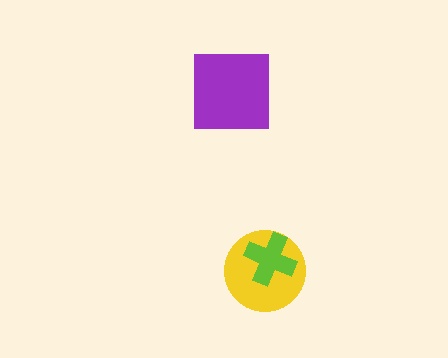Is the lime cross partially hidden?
No, no other shape covers it.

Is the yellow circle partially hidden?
Yes, it is partially covered by another shape.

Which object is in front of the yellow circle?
The lime cross is in front of the yellow circle.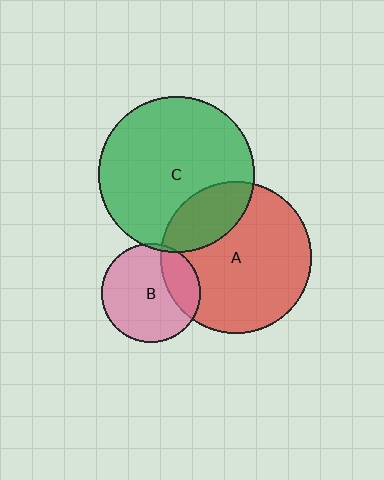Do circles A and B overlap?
Yes.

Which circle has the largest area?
Circle C (green).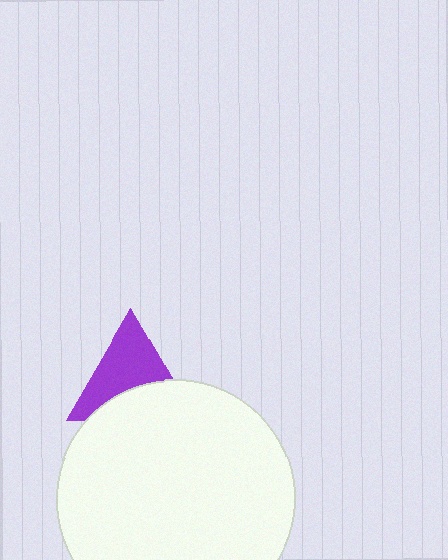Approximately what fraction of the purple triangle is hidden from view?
Roughly 40% of the purple triangle is hidden behind the white circle.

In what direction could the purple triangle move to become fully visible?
The purple triangle could move up. That would shift it out from behind the white circle entirely.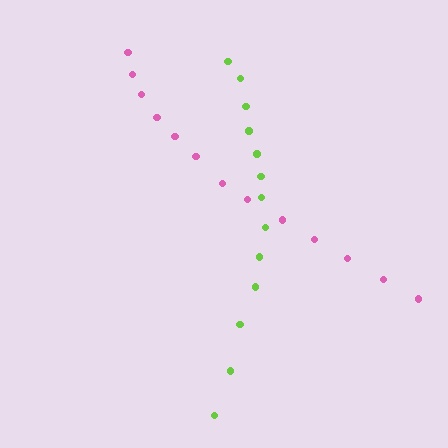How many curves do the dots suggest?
There are 2 distinct paths.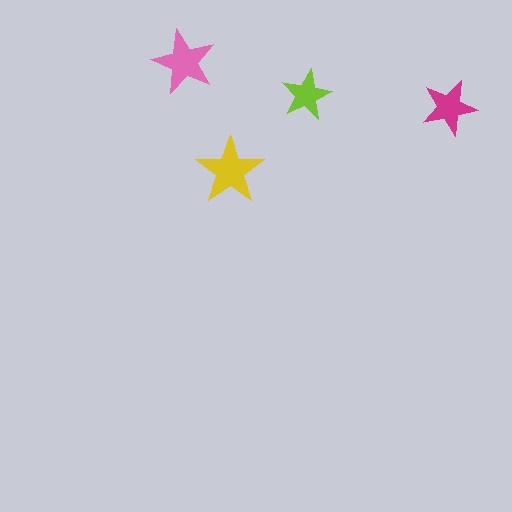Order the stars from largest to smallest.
the yellow one, the pink one, the magenta one, the lime one.